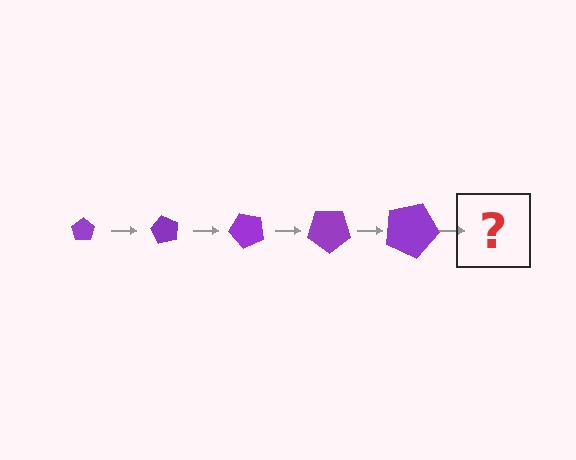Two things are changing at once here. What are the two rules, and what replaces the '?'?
The two rules are that the pentagon grows larger each step and it rotates 60 degrees each step. The '?' should be a pentagon, larger than the previous one and rotated 300 degrees from the start.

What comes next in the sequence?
The next element should be a pentagon, larger than the previous one and rotated 300 degrees from the start.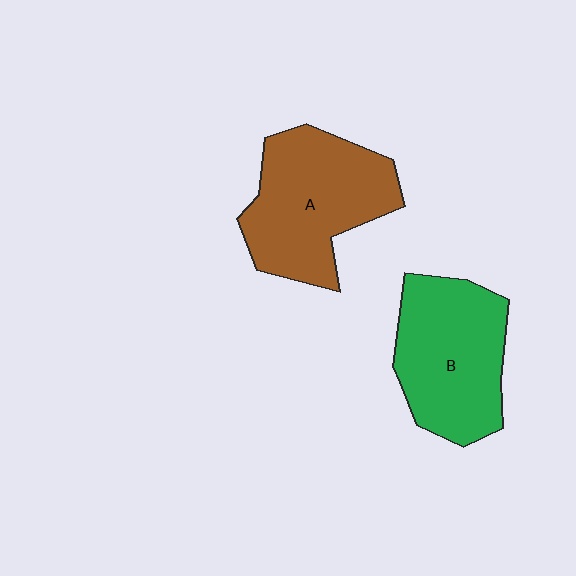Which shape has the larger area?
Shape A (brown).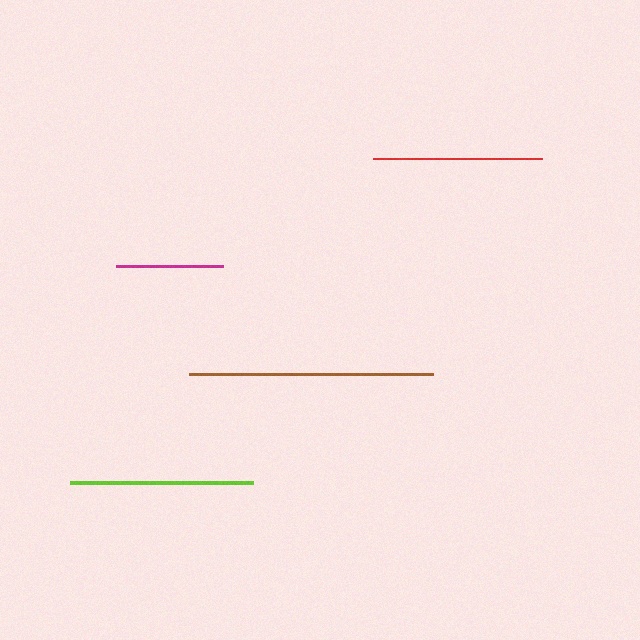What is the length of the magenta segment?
The magenta segment is approximately 107 pixels long.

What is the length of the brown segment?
The brown segment is approximately 244 pixels long.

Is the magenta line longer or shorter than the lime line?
The lime line is longer than the magenta line.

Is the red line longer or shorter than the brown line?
The brown line is longer than the red line.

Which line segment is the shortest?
The magenta line is the shortest at approximately 107 pixels.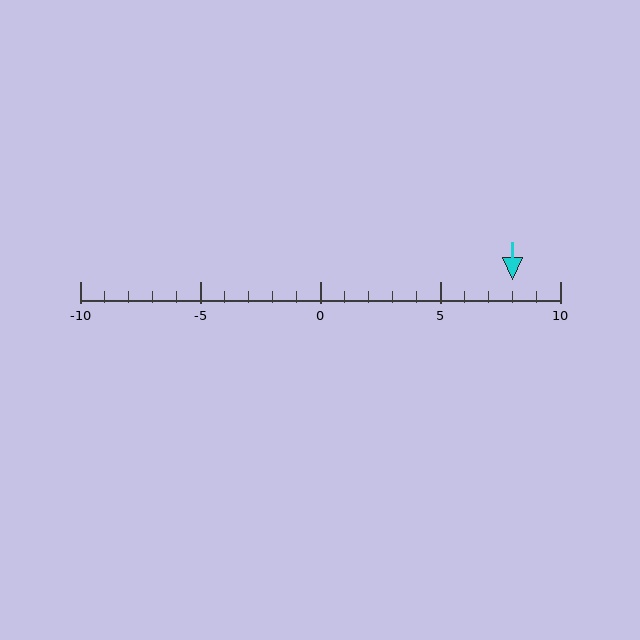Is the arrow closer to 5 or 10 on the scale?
The arrow is closer to 10.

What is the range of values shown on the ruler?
The ruler shows values from -10 to 10.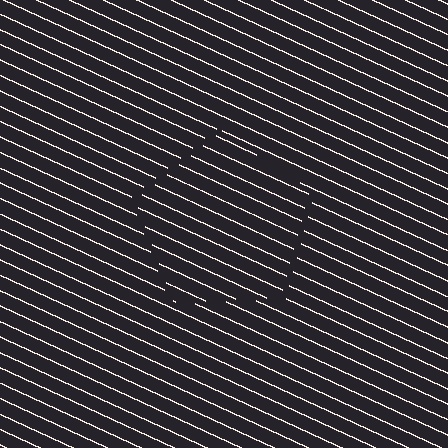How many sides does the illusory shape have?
5 sides — the line-ends trace a pentagon.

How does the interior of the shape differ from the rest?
The interior of the shape contains the same grating, shifted by half a period — the contour is defined by the phase discontinuity where line-ends from the inner and outer gratings abut.